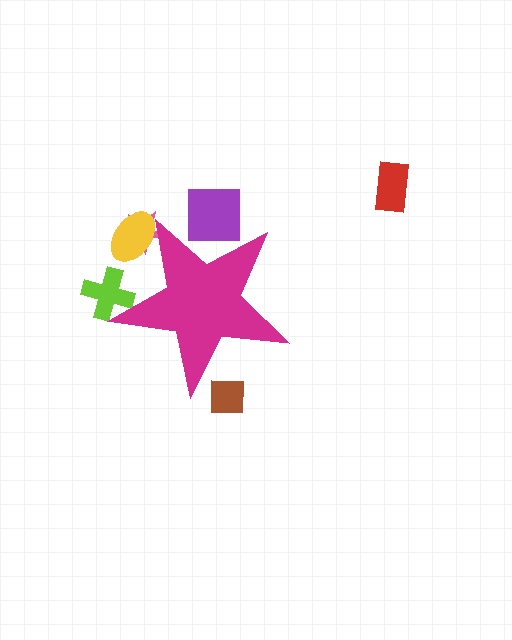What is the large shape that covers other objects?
A magenta star.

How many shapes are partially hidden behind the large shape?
5 shapes are partially hidden.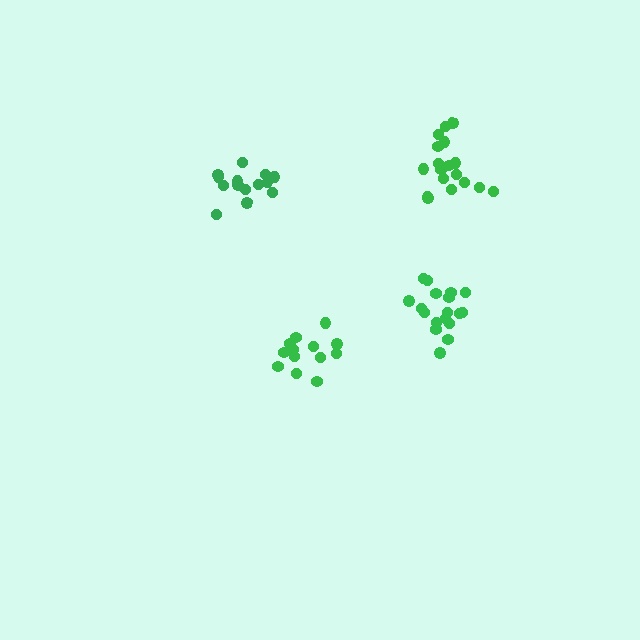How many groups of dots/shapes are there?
There are 4 groups.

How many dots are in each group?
Group 1: 18 dots, Group 2: 14 dots, Group 3: 13 dots, Group 4: 18 dots (63 total).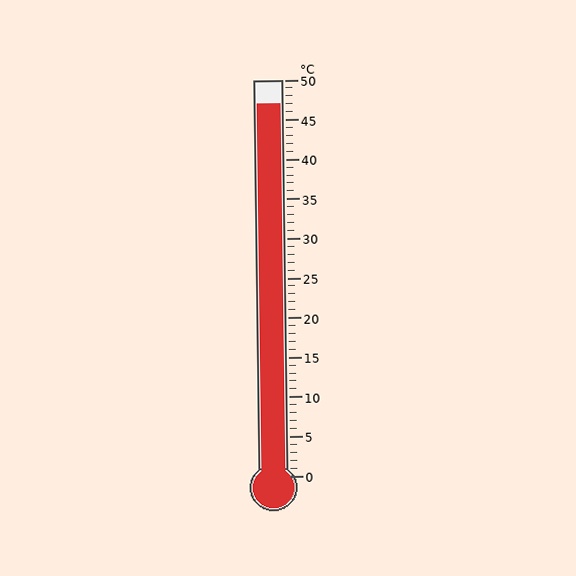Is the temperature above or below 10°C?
The temperature is above 10°C.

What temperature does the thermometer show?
The thermometer shows approximately 47°C.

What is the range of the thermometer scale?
The thermometer scale ranges from 0°C to 50°C.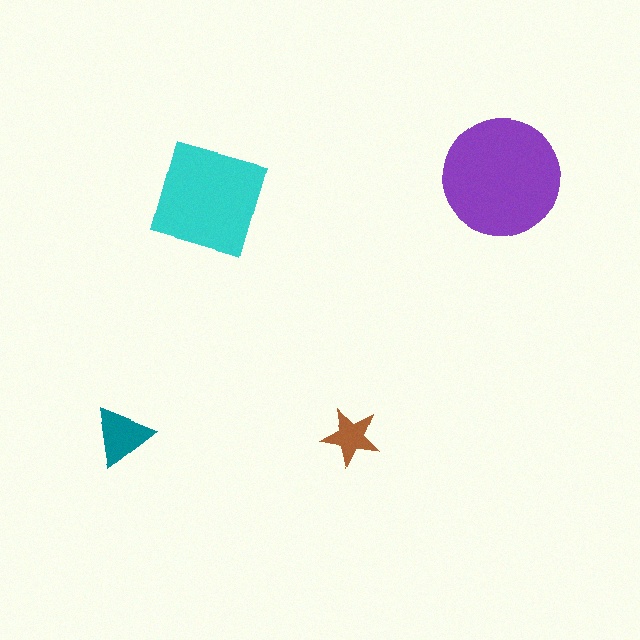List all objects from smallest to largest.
The brown star, the teal triangle, the cyan square, the purple circle.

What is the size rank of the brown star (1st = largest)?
4th.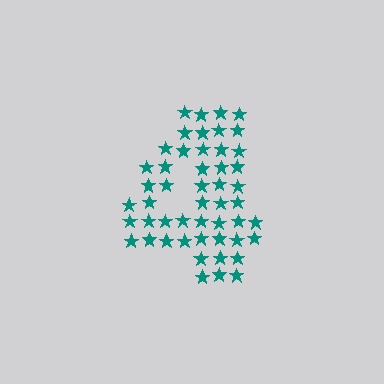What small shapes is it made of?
It is made of small stars.